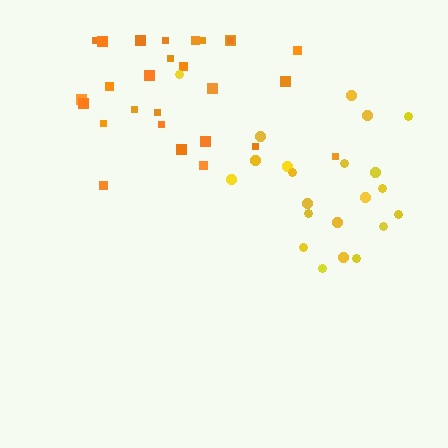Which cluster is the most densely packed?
Orange.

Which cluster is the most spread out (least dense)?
Yellow.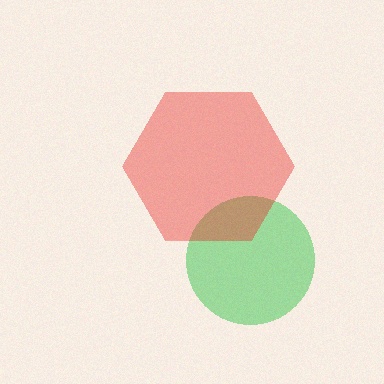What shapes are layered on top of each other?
The layered shapes are: a green circle, a red hexagon.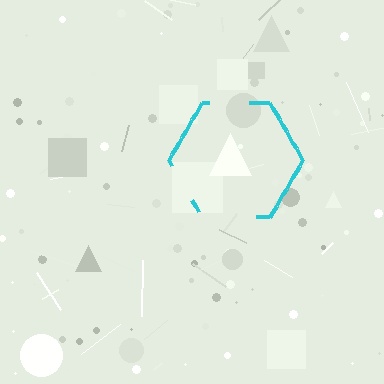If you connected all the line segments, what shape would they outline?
They would outline a hexagon.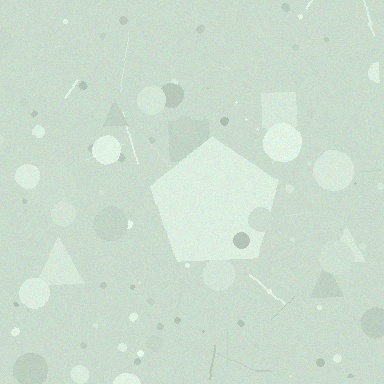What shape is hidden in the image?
A pentagon is hidden in the image.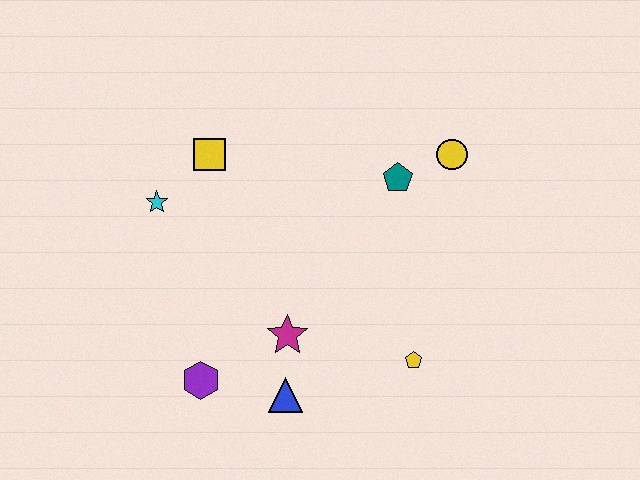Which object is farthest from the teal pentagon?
The purple hexagon is farthest from the teal pentagon.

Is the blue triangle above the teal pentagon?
No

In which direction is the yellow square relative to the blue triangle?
The yellow square is above the blue triangle.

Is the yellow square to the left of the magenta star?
Yes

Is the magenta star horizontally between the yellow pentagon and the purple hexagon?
Yes